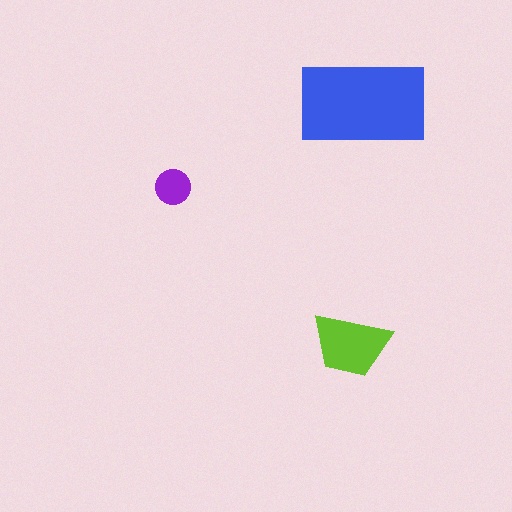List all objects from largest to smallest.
The blue rectangle, the lime trapezoid, the purple circle.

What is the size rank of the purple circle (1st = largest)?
3rd.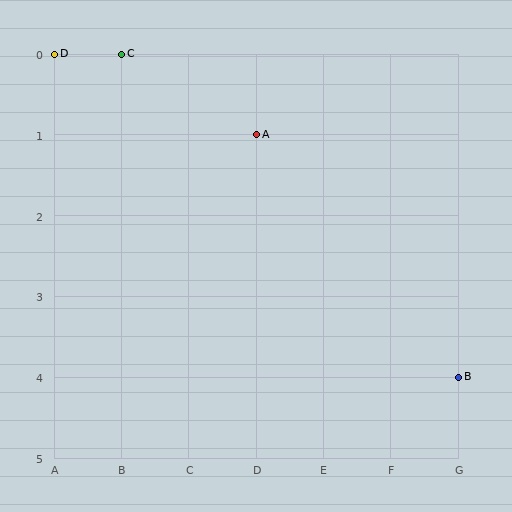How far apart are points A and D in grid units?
Points A and D are 3 columns and 1 row apart (about 3.2 grid units diagonally).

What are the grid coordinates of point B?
Point B is at grid coordinates (G, 4).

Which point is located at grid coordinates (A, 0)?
Point D is at (A, 0).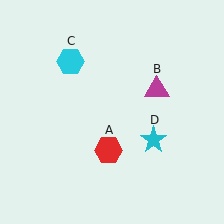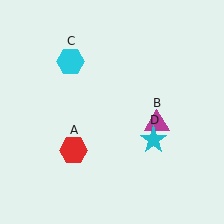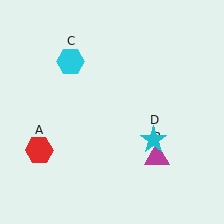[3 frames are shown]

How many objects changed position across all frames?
2 objects changed position: red hexagon (object A), magenta triangle (object B).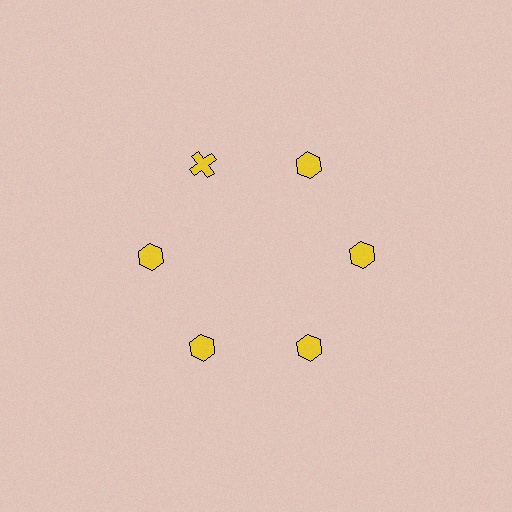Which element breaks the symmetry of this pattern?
The yellow cross at roughly the 11 o'clock position breaks the symmetry. All other shapes are yellow hexagons.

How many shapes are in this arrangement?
There are 6 shapes arranged in a ring pattern.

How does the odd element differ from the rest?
It has a different shape: cross instead of hexagon.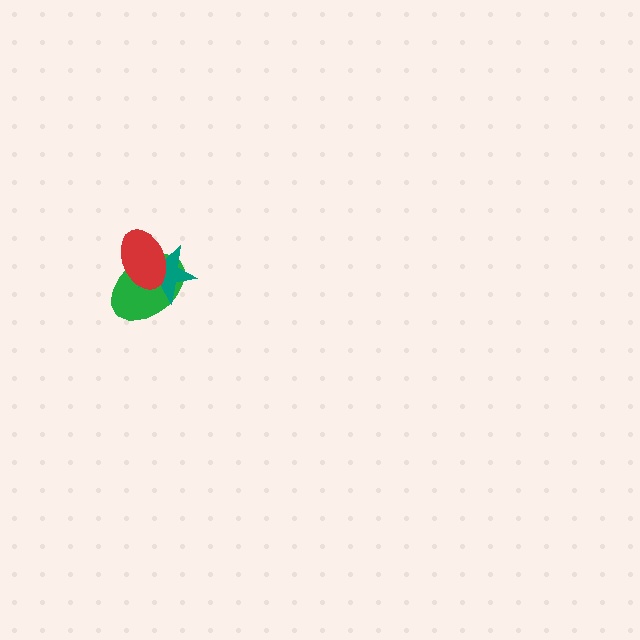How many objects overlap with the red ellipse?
2 objects overlap with the red ellipse.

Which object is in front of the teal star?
The red ellipse is in front of the teal star.